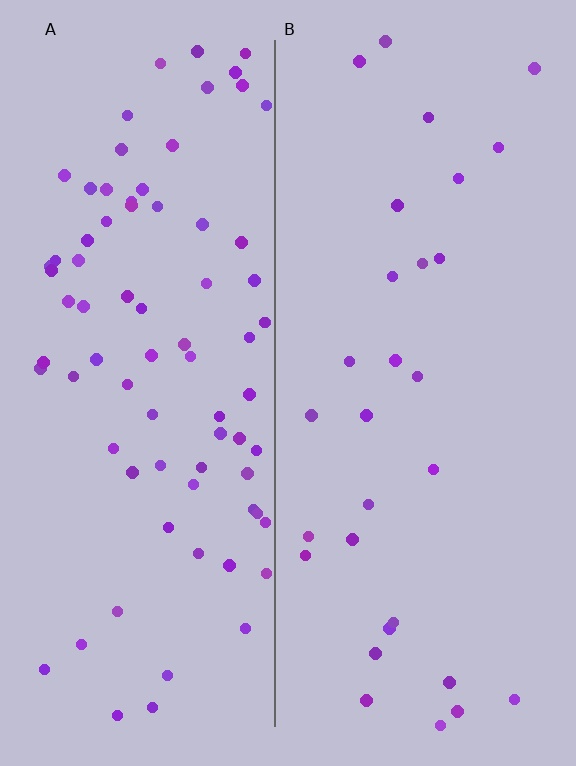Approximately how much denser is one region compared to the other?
Approximately 2.7× — region A over region B.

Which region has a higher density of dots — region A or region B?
A (the left).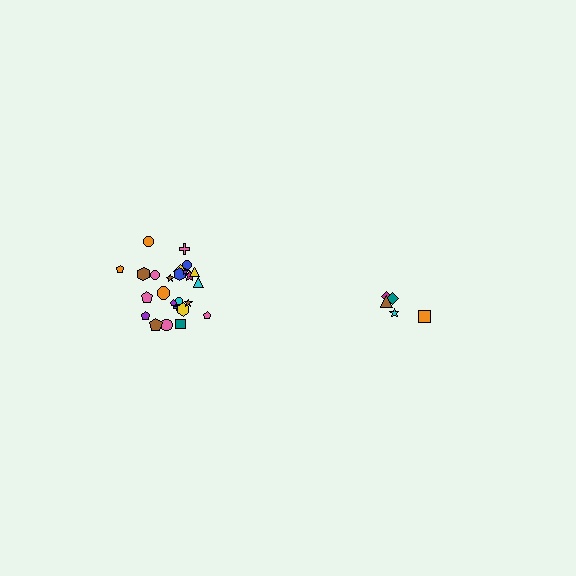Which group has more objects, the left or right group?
The left group.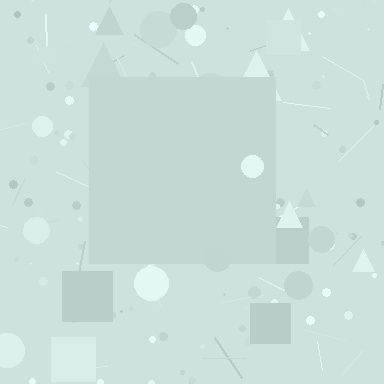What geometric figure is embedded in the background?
A square is embedded in the background.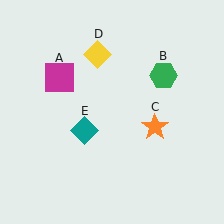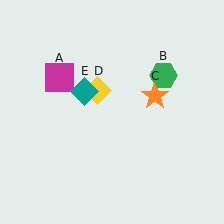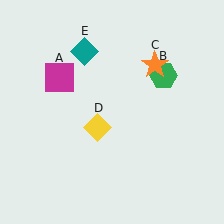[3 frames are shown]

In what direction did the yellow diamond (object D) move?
The yellow diamond (object D) moved down.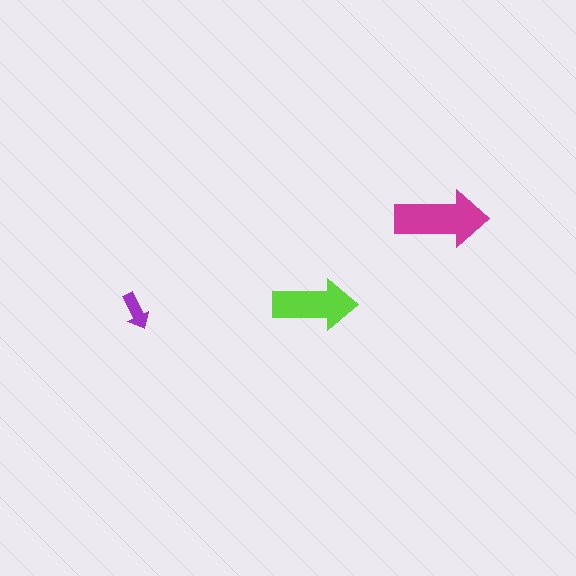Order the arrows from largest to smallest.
the magenta one, the lime one, the purple one.